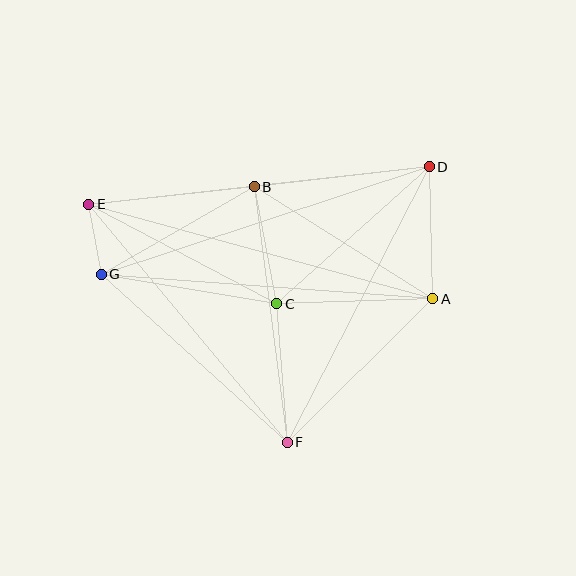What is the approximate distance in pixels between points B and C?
The distance between B and C is approximately 119 pixels.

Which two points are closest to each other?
Points E and G are closest to each other.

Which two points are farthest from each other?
Points A and E are farthest from each other.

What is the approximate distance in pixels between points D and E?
The distance between D and E is approximately 342 pixels.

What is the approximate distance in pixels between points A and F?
The distance between A and F is approximately 205 pixels.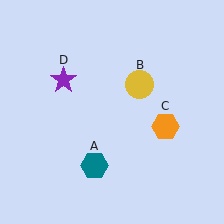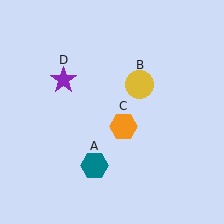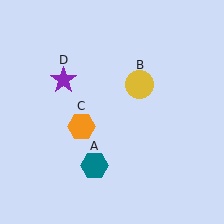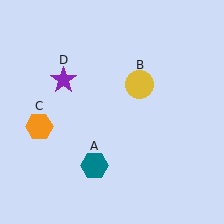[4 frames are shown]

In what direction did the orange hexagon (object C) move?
The orange hexagon (object C) moved left.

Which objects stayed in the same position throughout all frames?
Teal hexagon (object A) and yellow circle (object B) and purple star (object D) remained stationary.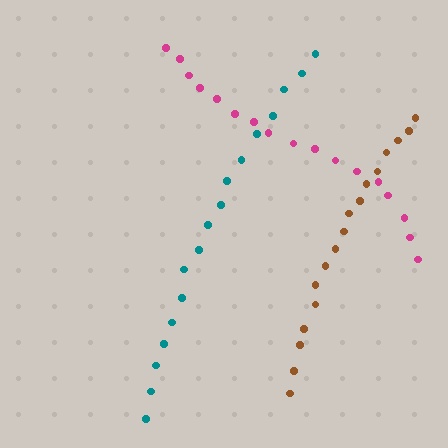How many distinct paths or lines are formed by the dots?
There are 3 distinct paths.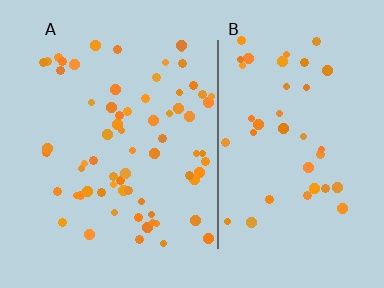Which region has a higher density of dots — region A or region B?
A (the left).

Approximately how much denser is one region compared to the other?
Approximately 1.7× — region A over region B.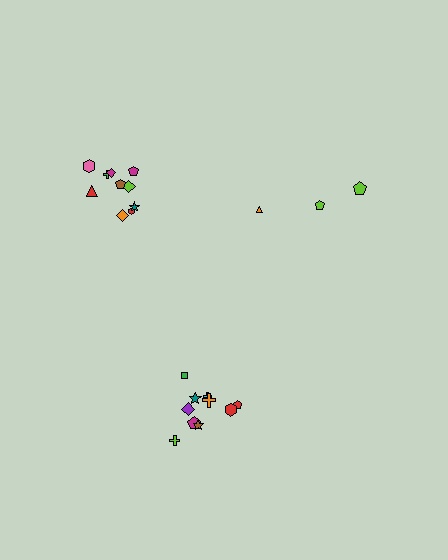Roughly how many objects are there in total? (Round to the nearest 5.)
Roughly 25 objects in total.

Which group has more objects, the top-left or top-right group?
The top-left group.